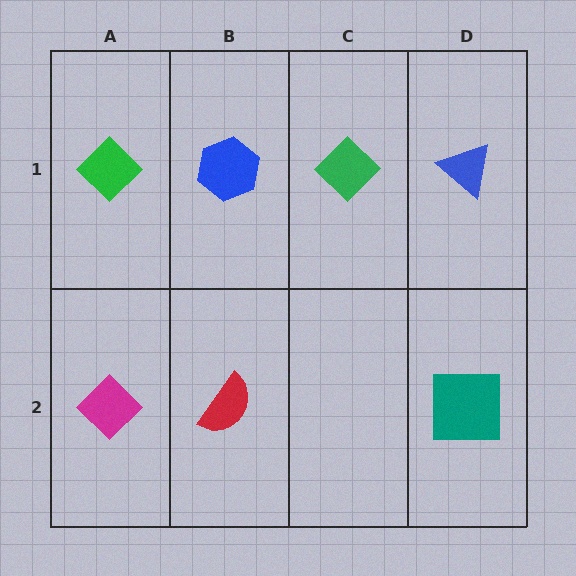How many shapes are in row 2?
3 shapes.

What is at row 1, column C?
A green diamond.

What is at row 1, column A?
A green diamond.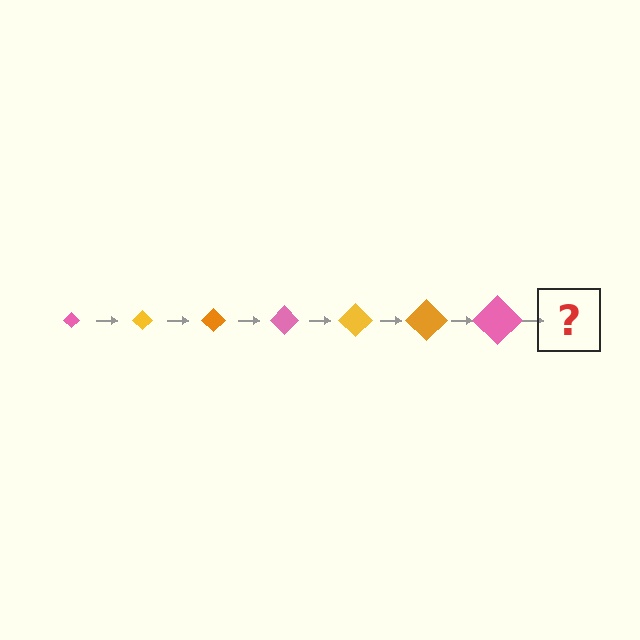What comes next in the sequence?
The next element should be a yellow diamond, larger than the previous one.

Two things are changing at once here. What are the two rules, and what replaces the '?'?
The two rules are that the diamond grows larger each step and the color cycles through pink, yellow, and orange. The '?' should be a yellow diamond, larger than the previous one.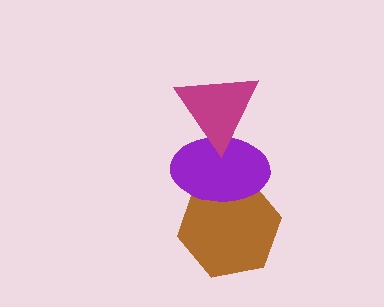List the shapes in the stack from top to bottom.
From top to bottom: the magenta triangle, the purple ellipse, the brown hexagon.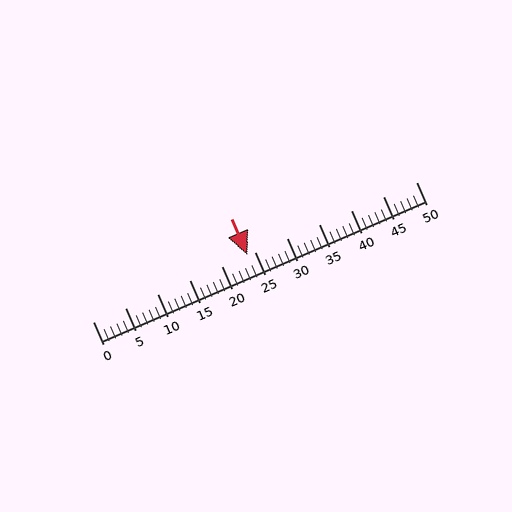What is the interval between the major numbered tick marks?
The major tick marks are spaced 5 units apart.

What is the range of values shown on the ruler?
The ruler shows values from 0 to 50.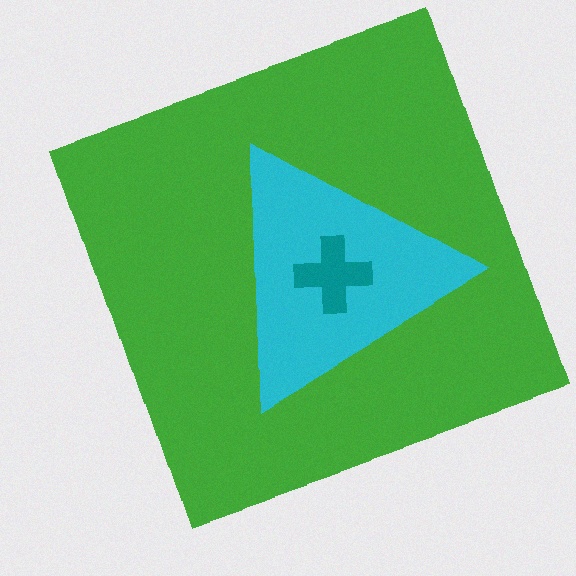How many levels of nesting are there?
3.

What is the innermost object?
The teal cross.